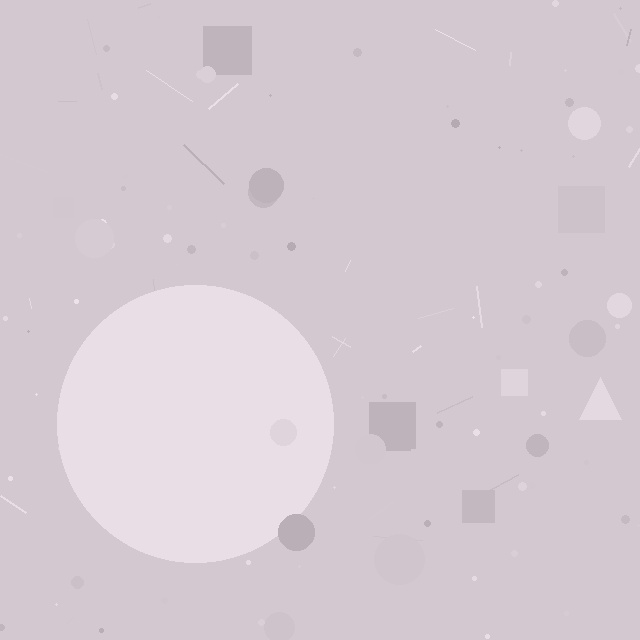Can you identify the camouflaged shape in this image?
The camouflaged shape is a circle.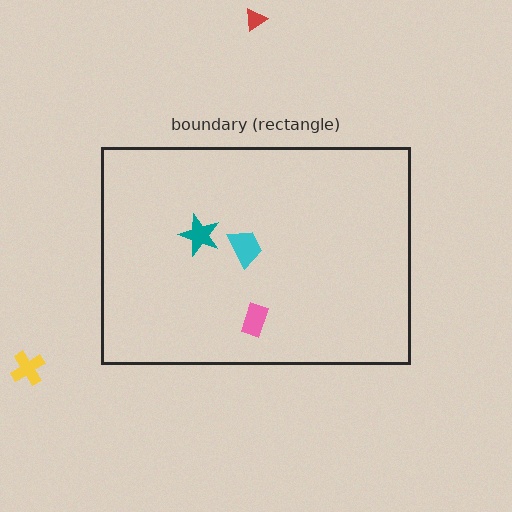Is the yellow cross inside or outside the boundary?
Outside.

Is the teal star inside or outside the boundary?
Inside.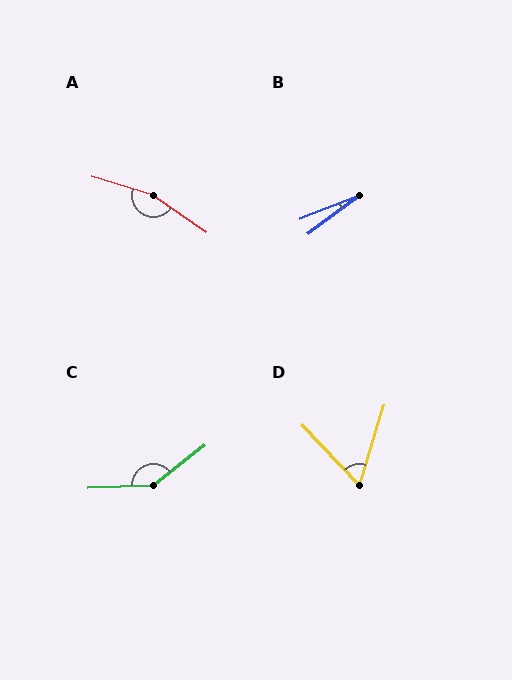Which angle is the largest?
A, at approximately 162 degrees.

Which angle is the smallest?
B, at approximately 16 degrees.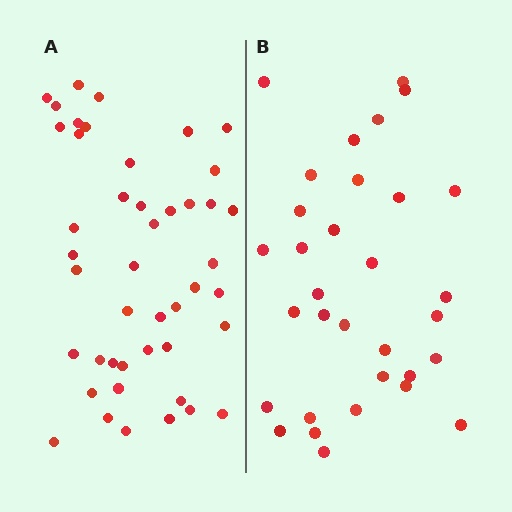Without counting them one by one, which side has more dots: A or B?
Region A (the left region) has more dots.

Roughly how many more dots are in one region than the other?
Region A has approximately 15 more dots than region B.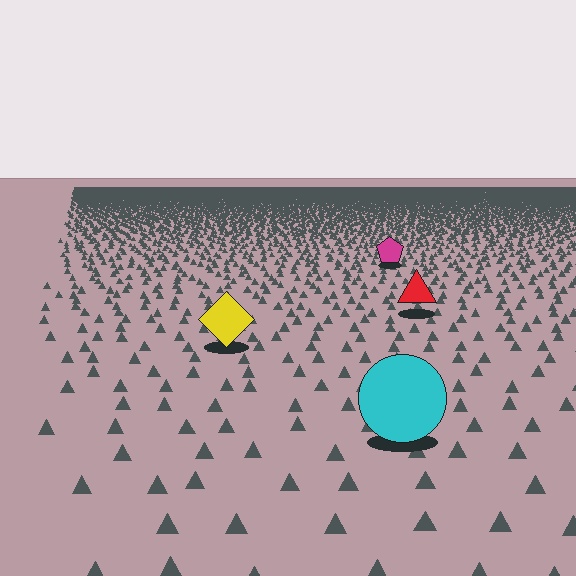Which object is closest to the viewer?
The cyan circle is closest. The texture marks near it are larger and more spread out.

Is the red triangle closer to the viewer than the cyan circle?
No. The cyan circle is closer — you can tell from the texture gradient: the ground texture is coarser near it.